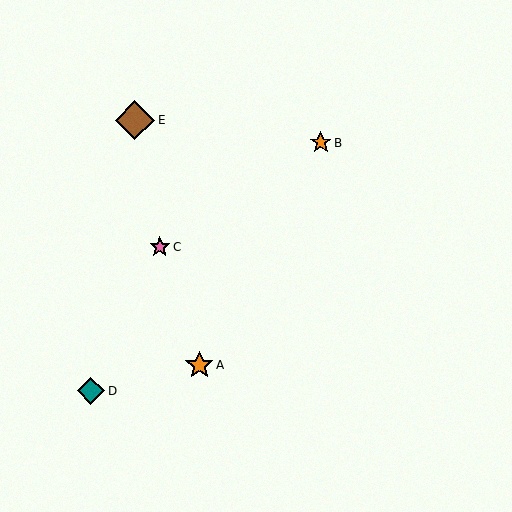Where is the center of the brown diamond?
The center of the brown diamond is at (135, 120).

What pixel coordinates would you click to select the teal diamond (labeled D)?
Click at (91, 391) to select the teal diamond D.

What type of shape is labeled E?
Shape E is a brown diamond.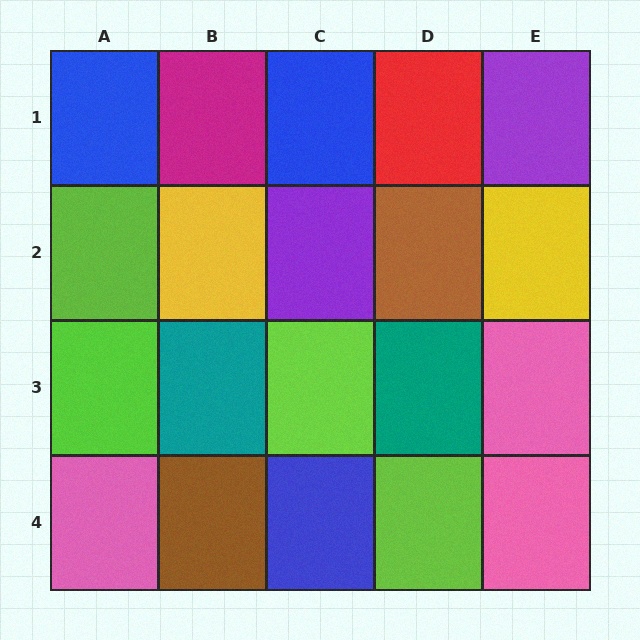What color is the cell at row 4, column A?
Pink.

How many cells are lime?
4 cells are lime.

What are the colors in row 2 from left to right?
Lime, yellow, purple, brown, yellow.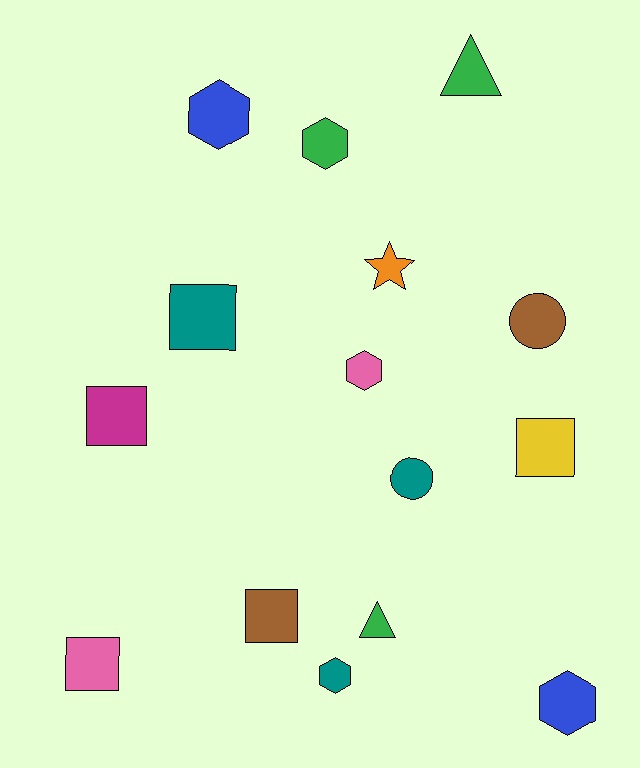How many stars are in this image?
There is 1 star.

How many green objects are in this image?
There are 3 green objects.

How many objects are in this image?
There are 15 objects.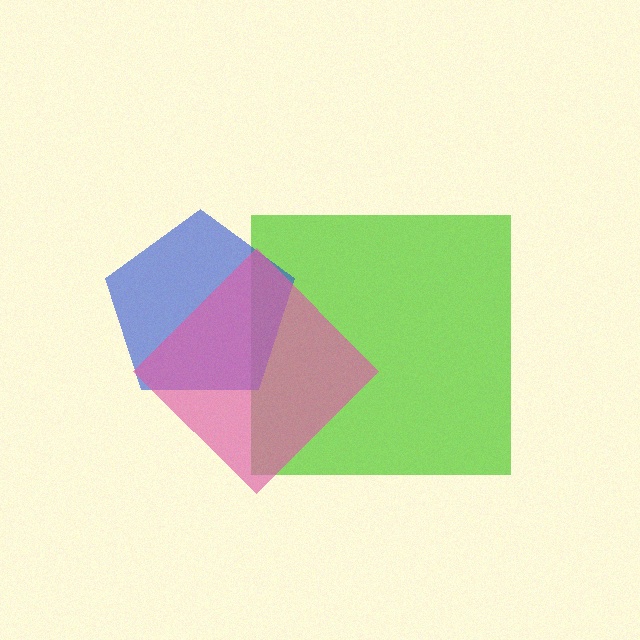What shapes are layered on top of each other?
The layered shapes are: a lime square, a blue pentagon, a pink diamond.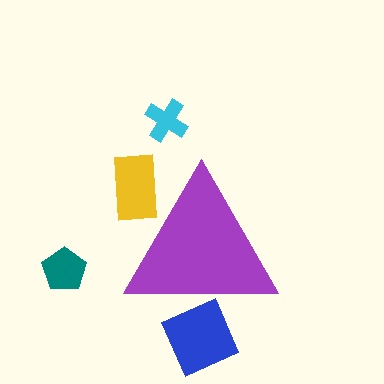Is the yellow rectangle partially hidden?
Yes, the yellow rectangle is partially hidden behind the purple triangle.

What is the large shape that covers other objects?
A purple triangle.